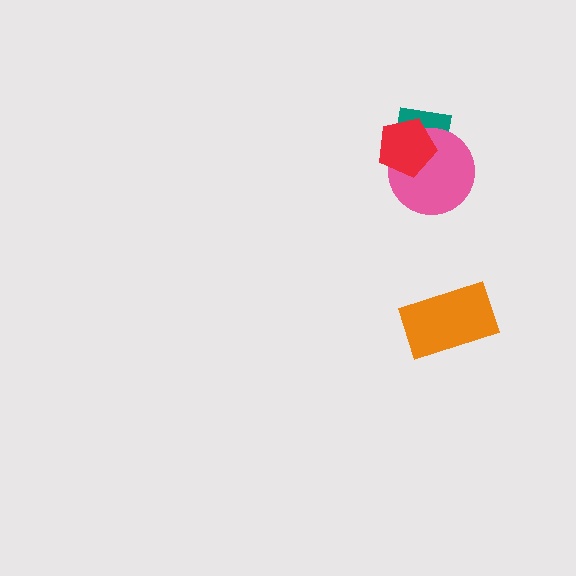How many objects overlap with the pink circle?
2 objects overlap with the pink circle.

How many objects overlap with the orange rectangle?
0 objects overlap with the orange rectangle.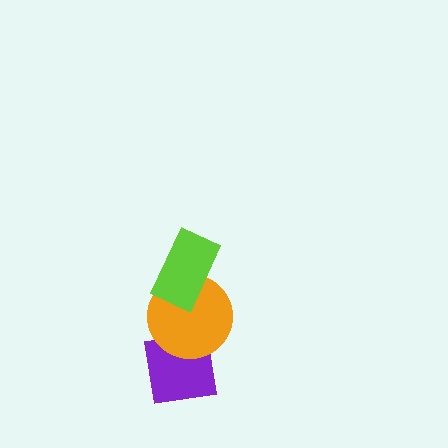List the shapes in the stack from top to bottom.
From top to bottom: the lime rectangle, the orange circle, the purple square.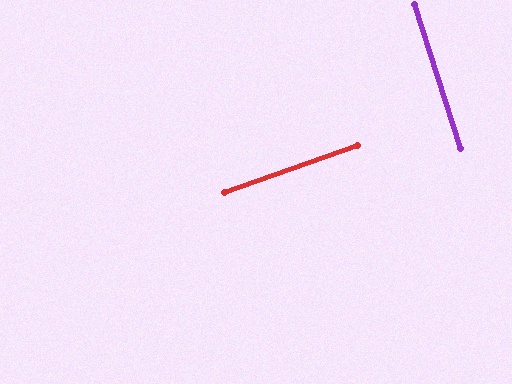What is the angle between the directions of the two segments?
Approximately 88 degrees.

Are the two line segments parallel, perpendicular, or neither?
Perpendicular — they meet at approximately 88°.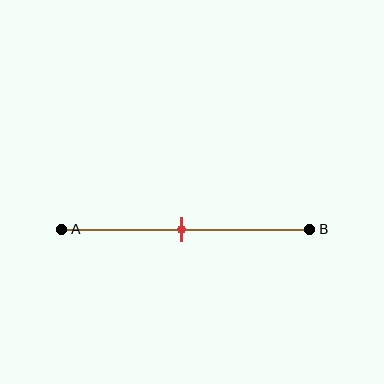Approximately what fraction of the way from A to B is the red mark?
The red mark is approximately 50% of the way from A to B.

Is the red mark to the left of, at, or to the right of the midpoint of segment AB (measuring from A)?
The red mark is approximately at the midpoint of segment AB.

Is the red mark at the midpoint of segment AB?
Yes, the mark is approximately at the midpoint.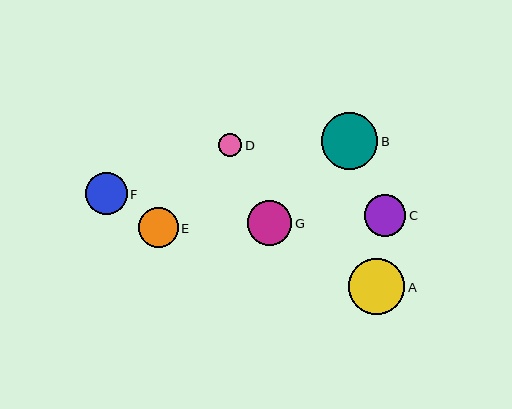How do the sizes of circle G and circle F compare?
Circle G and circle F are approximately the same size.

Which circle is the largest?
Circle A is the largest with a size of approximately 57 pixels.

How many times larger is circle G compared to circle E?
Circle G is approximately 1.1 times the size of circle E.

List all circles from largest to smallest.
From largest to smallest: A, B, G, C, F, E, D.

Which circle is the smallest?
Circle D is the smallest with a size of approximately 23 pixels.